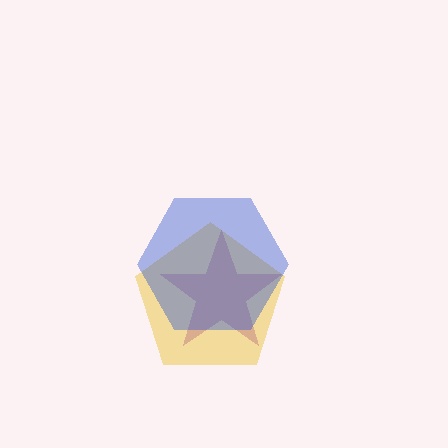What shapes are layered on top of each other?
The layered shapes are: a purple star, a yellow pentagon, a blue hexagon.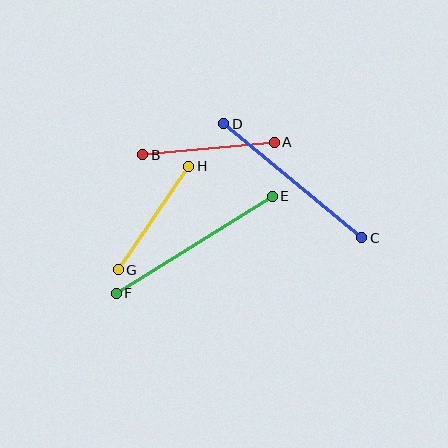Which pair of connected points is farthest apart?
Points E and F are farthest apart.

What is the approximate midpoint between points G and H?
The midpoint is at approximately (153, 218) pixels.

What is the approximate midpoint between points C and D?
The midpoint is at approximately (293, 181) pixels.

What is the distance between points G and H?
The distance is approximately 125 pixels.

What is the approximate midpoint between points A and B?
The midpoint is at approximately (208, 148) pixels.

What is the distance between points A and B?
The distance is approximately 132 pixels.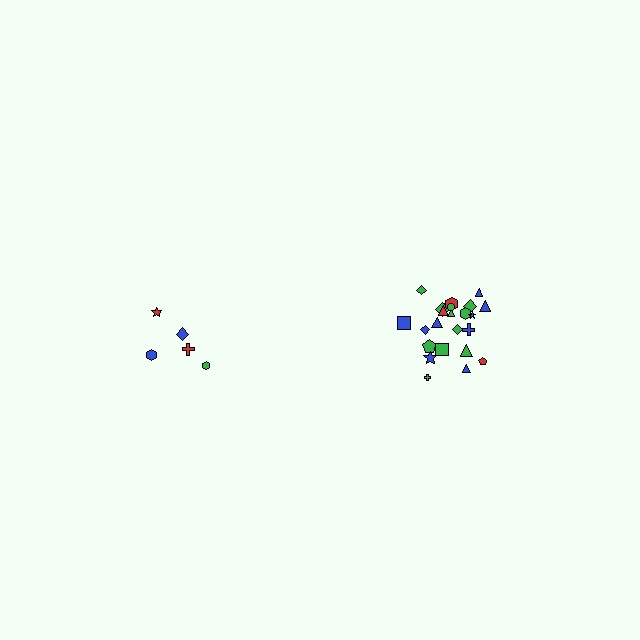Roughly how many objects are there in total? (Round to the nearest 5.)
Roughly 30 objects in total.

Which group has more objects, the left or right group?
The right group.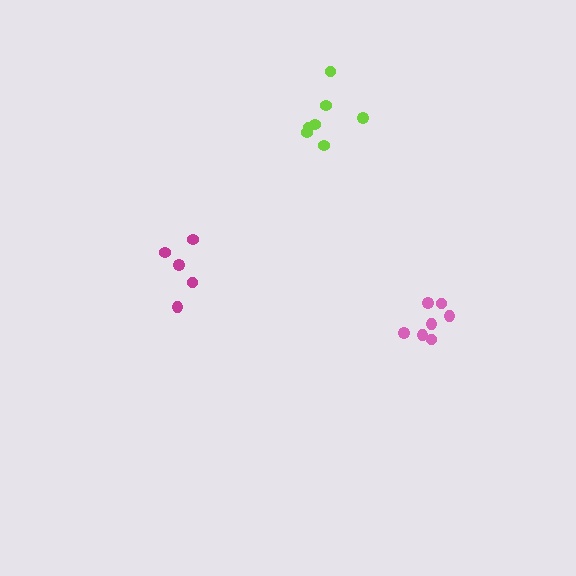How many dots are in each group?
Group 1: 7 dots, Group 2: 5 dots, Group 3: 7 dots (19 total).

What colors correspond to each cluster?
The clusters are colored: pink, magenta, lime.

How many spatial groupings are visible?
There are 3 spatial groupings.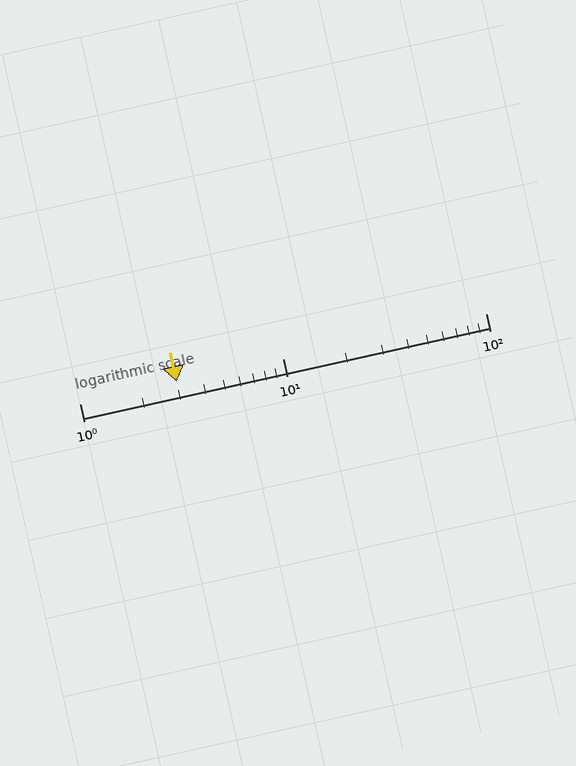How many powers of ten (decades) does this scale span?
The scale spans 2 decades, from 1 to 100.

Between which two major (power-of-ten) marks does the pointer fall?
The pointer is between 1 and 10.